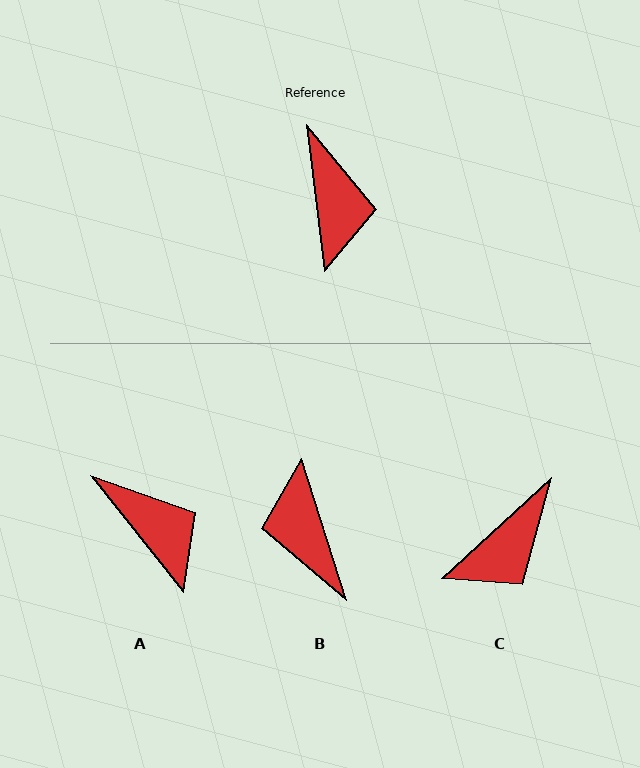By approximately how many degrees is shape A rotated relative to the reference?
Approximately 31 degrees counter-clockwise.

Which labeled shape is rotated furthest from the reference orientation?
B, about 170 degrees away.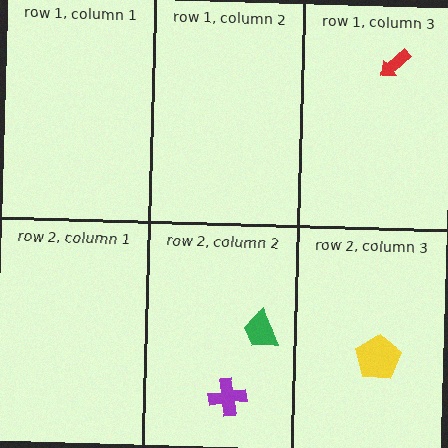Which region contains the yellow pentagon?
The row 2, column 3 region.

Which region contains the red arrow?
The row 1, column 3 region.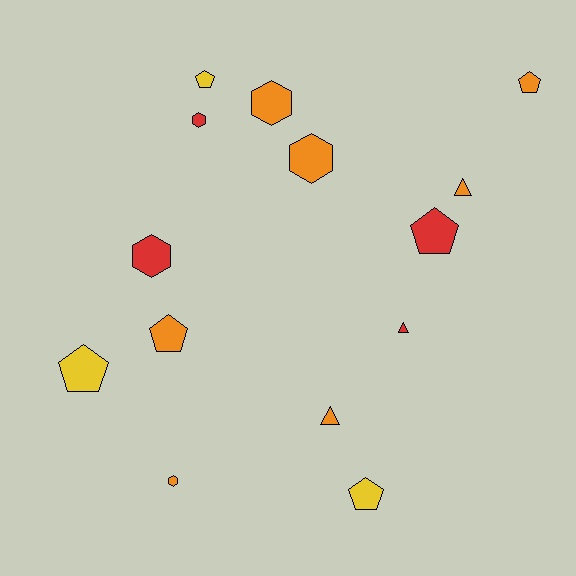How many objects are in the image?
There are 14 objects.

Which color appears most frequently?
Orange, with 7 objects.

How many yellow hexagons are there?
There are no yellow hexagons.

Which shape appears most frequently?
Pentagon, with 6 objects.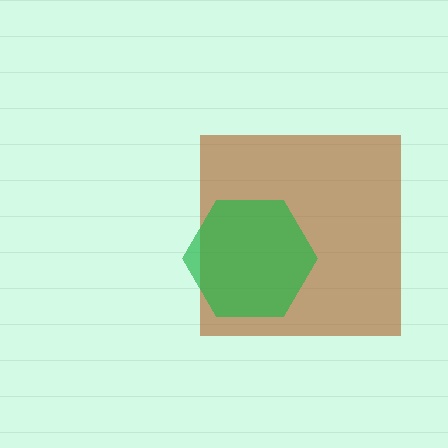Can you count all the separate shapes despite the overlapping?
Yes, there are 2 separate shapes.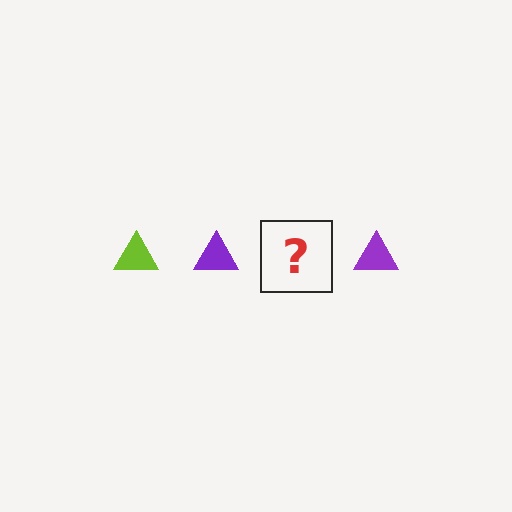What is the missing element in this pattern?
The missing element is a lime triangle.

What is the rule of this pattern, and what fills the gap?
The rule is that the pattern cycles through lime, purple triangles. The gap should be filled with a lime triangle.